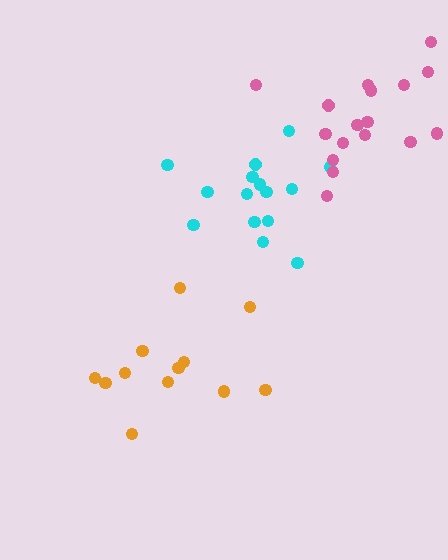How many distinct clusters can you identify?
There are 3 distinct clusters.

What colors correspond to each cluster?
The clusters are colored: cyan, orange, pink.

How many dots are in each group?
Group 1: 15 dots, Group 2: 12 dots, Group 3: 17 dots (44 total).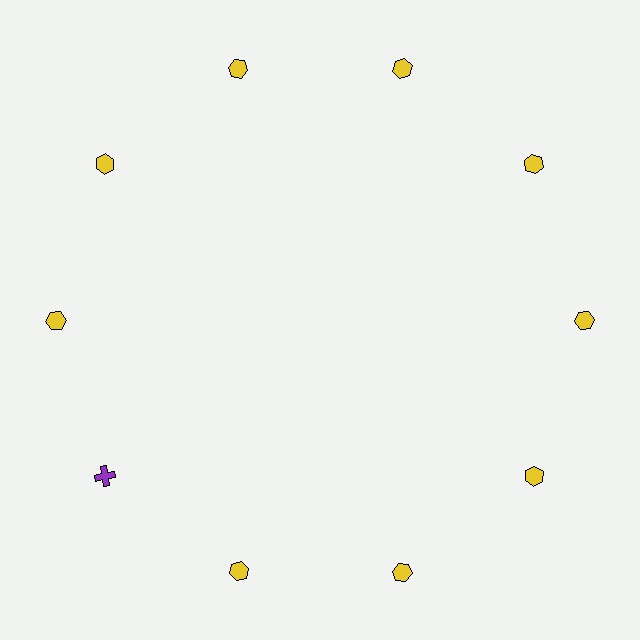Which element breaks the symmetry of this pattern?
The purple cross at roughly the 8 o'clock position breaks the symmetry. All other shapes are yellow hexagons.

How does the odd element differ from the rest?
It differs in both color (purple instead of yellow) and shape (cross instead of hexagon).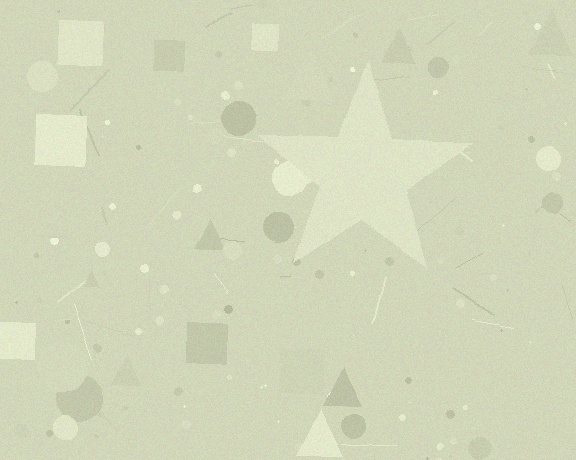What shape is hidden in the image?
A star is hidden in the image.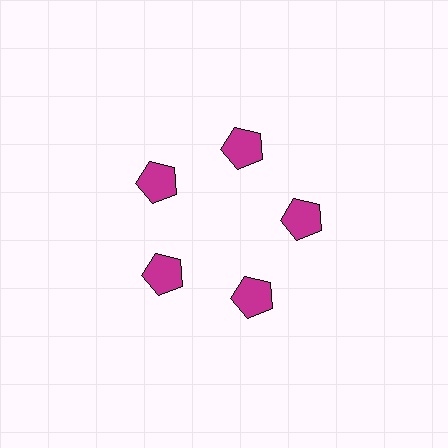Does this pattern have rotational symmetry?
Yes, this pattern has 5-fold rotational symmetry. It looks the same after rotating 72 degrees around the center.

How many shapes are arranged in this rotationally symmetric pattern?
There are 5 shapes, arranged in 5 groups of 1.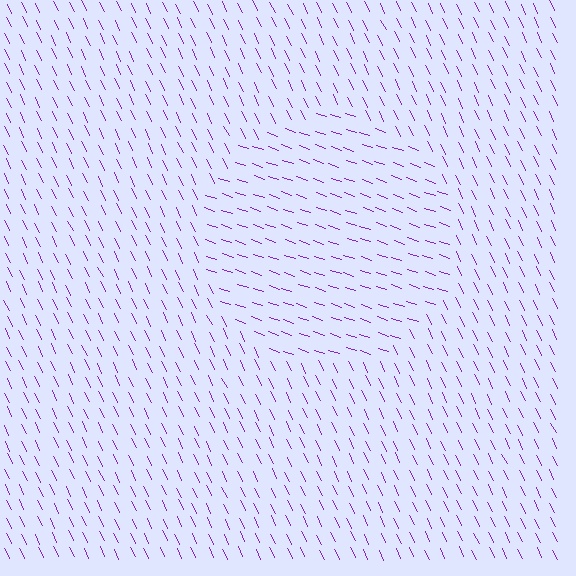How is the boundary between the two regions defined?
The boundary is defined purely by a change in line orientation (approximately 45 degrees difference). All lines are the same color and thickness.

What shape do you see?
I see a circle.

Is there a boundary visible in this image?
Yes, there is a texture boundary formed by a change in line orientation.